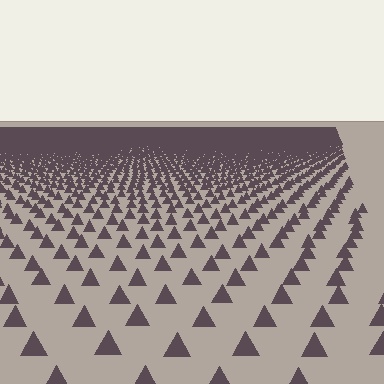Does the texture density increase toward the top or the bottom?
Density increases toward the top.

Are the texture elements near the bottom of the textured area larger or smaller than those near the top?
Larger. Near the bottom, elements are closer to the viewer and appear at a bigger on-screen size.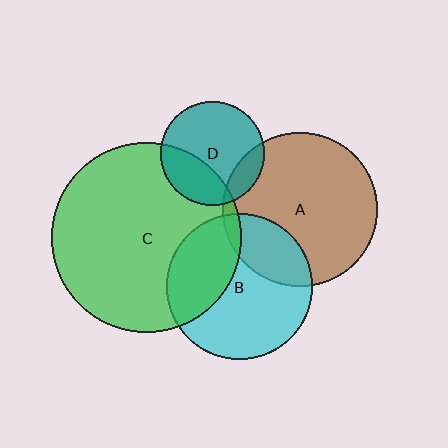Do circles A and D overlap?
Yes.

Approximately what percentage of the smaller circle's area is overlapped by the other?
Approximately 15%.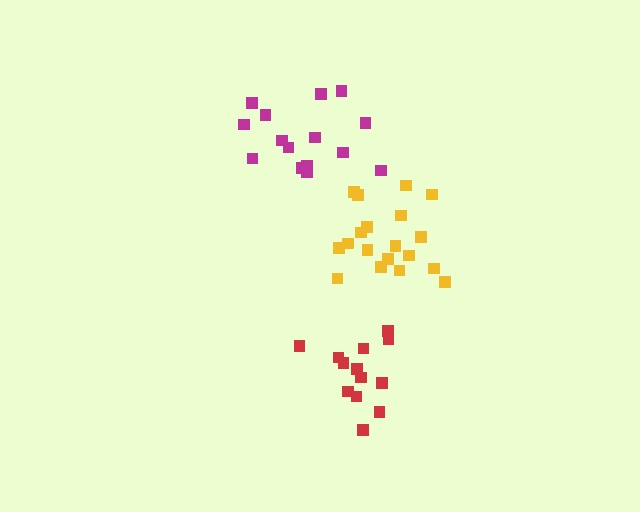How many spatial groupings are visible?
There are 3 spatial groupings.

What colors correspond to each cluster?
The clusters are colored: magenta, red, yellow.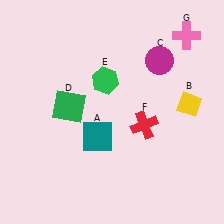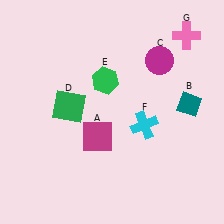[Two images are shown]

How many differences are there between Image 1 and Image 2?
There are 3 differences between the two images.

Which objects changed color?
A changed from teal to magenta. B changed from yellow to teal. F changed from red to cyan.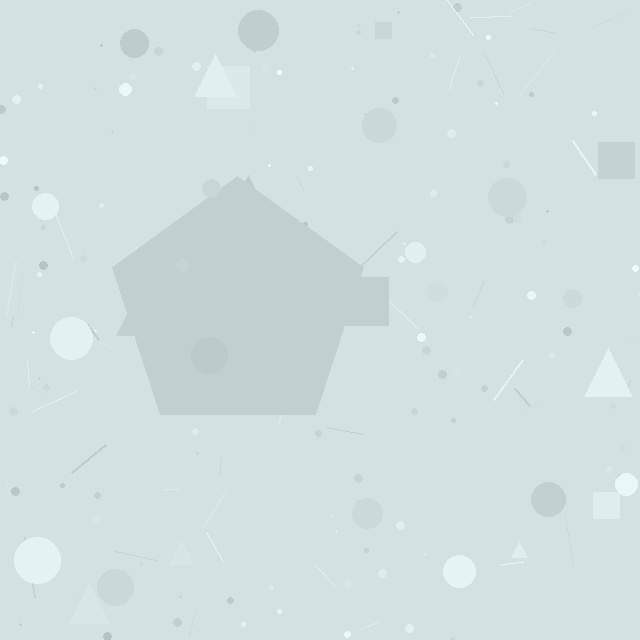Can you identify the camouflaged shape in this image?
The camouflaged shape is a pentagon.